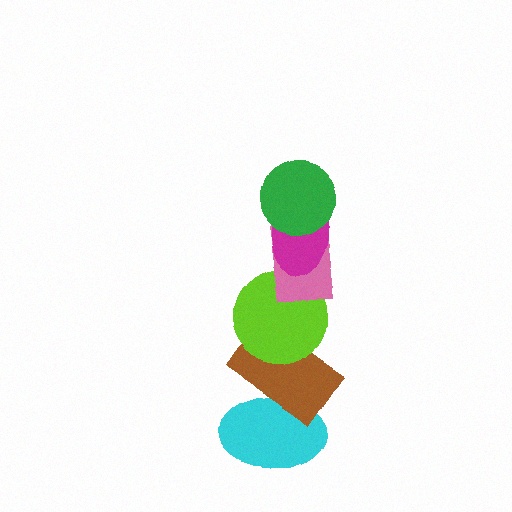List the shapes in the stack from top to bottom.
From top to bottom: the green circle, the magenta ellipse, the pink rectangle, the lime circle, the brown rectangle, the cyan ellipse.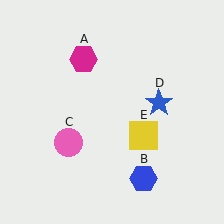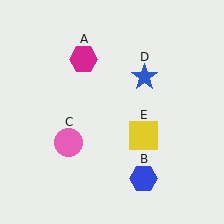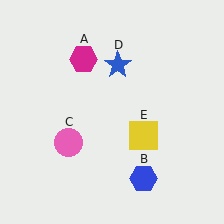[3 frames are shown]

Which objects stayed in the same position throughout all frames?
Magenta hexagon (object A) and blue hexagon (object B) and pink circle (object C) and yellow square (object E) remained stationary.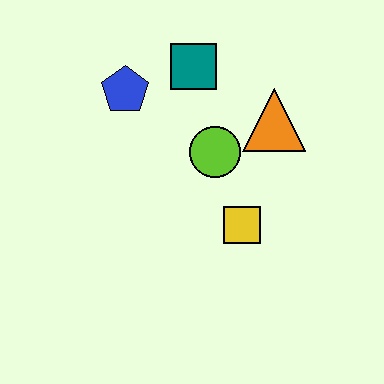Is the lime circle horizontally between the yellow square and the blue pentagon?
Yes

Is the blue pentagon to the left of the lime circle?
Yes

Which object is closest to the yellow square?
The lime circle is closest to the yellow square.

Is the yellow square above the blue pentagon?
No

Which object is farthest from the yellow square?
The blue pentagon is farthest from the yellow square.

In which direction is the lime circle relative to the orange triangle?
The lime circle is to the left of the orange triangle.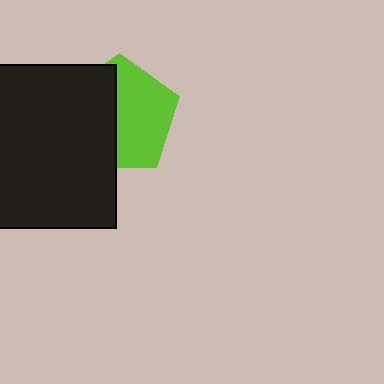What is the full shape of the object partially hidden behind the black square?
The partially hidden object is a lime pentagon.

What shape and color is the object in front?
The object in front is a black square.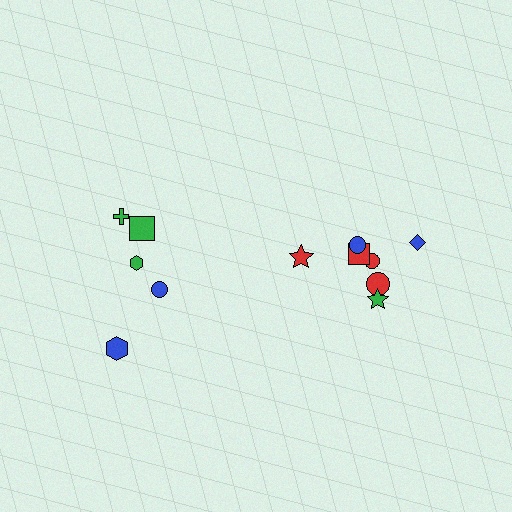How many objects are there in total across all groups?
There are 12 objects.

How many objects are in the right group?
There are 7 objects.